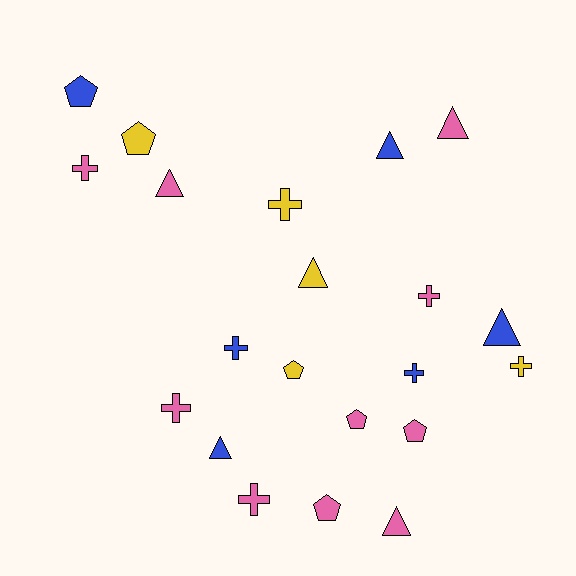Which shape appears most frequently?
Cross, with 8 objects.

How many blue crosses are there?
There are 2 blue crosses.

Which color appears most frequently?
Pink, with 10 objects.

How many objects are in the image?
There are 21 objects.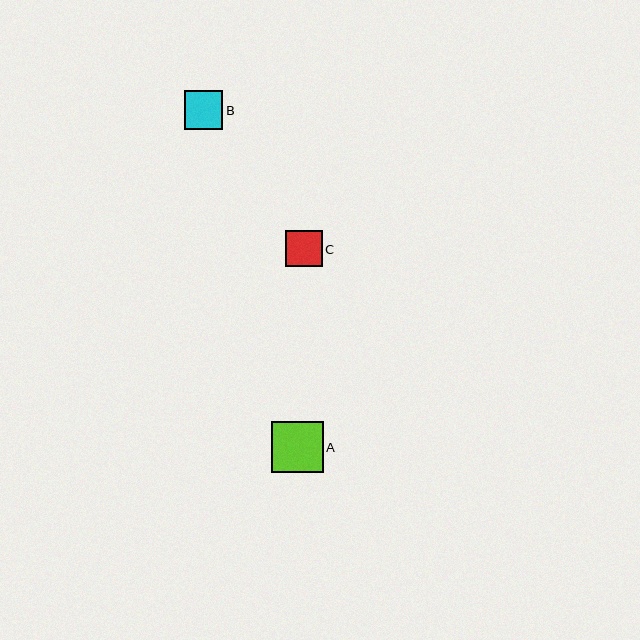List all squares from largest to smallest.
From largest to smallest: A, B, C.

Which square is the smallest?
Square C is the smallest with a size of approximately 36 pixels.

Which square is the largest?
Square A is the largest with a size of approximately 51 pixels.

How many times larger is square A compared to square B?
Square A is approximately 1.3 times the size of square B.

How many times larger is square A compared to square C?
Square A is approximately 1.4 times the size of square C.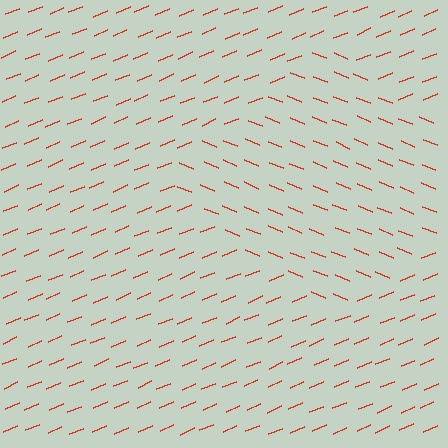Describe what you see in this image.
The image is filled with small red line segments. A diamond region in the image has lines oriented differently from the surrounding lines, creating a visible texture boundary.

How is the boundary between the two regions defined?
The boundary is defined purely by a change in line orientation (approximately 45 degrees difference). All lines are the same color and thickness.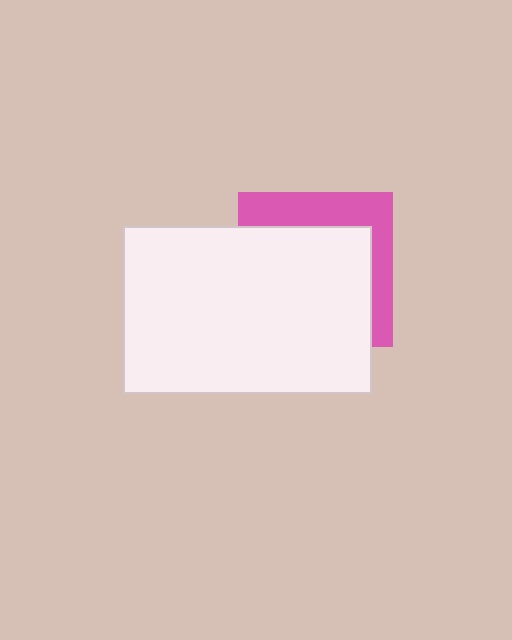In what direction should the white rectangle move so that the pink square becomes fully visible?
The white rectangle should move toward the lower-left. That is the shortest direction to clear the overlap and leave the pink square fully visible.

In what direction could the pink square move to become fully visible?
The pink square could move toward the upper-right. That would shift it out from behind the white rectangle entirely.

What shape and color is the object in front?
The object in front is a white rectangle.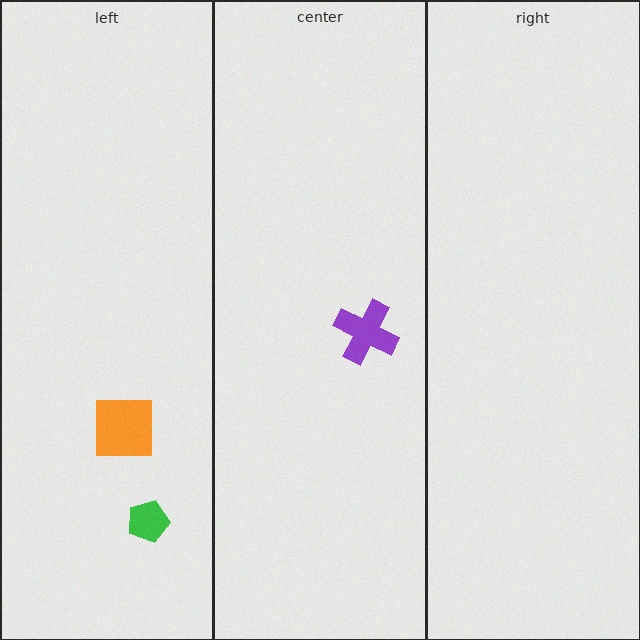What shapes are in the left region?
The green pentagon, the orange square.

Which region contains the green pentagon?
The left region.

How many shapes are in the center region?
1.